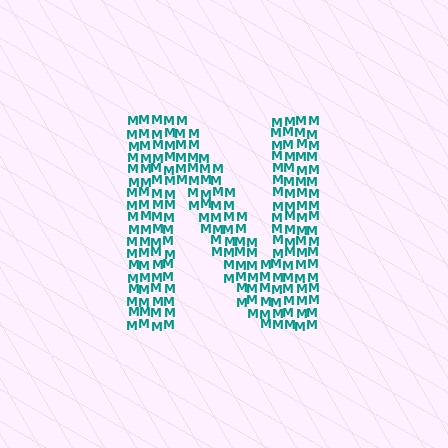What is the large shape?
The large shape is the letter N.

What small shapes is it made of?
It is made of small letter M's.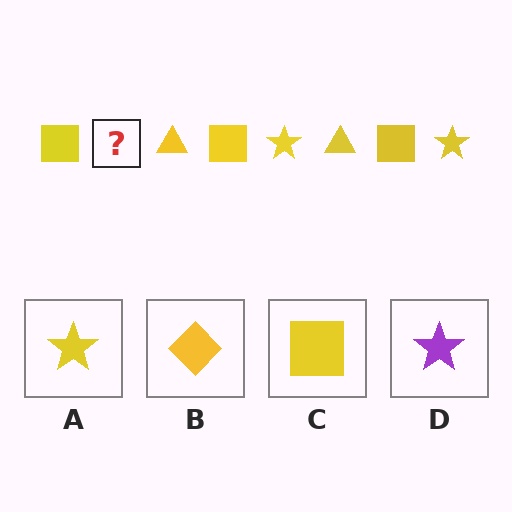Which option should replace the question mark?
Option A.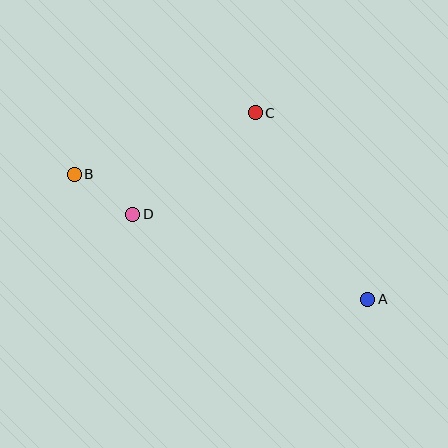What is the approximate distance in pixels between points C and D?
The distance between C and D is approximately 159 pixels.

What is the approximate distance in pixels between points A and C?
The distance between A and C is approximately 218 pixels.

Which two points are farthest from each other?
Points A and B are farthest from each other.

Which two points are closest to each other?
Points B and D are closest to each other.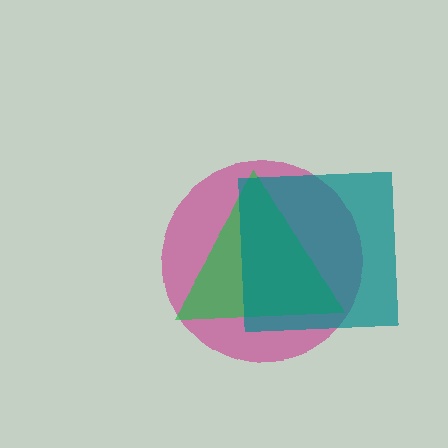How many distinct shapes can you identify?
There are 3 distinct shapes: a magenta circle, a green triangle, a teal square.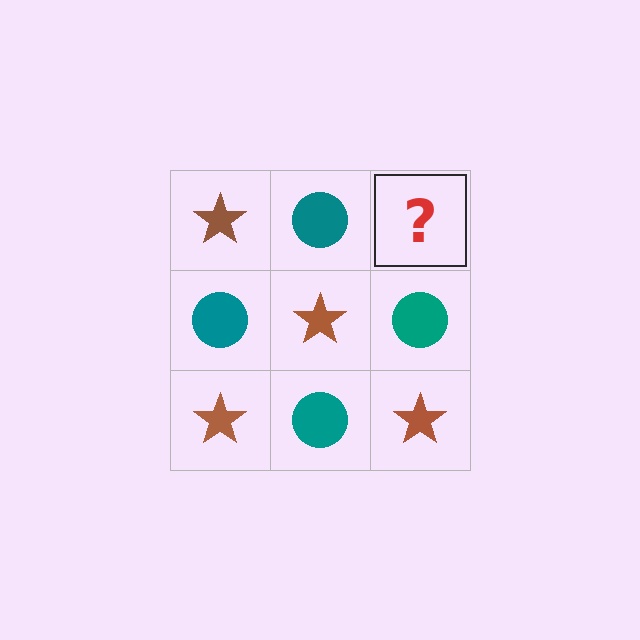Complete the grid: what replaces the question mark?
The question mark should be replaced with a brown star.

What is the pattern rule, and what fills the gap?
The rule is that it alternates brown star and teal circle in a checkerboard pattern. The gap should be filled with a brown star.